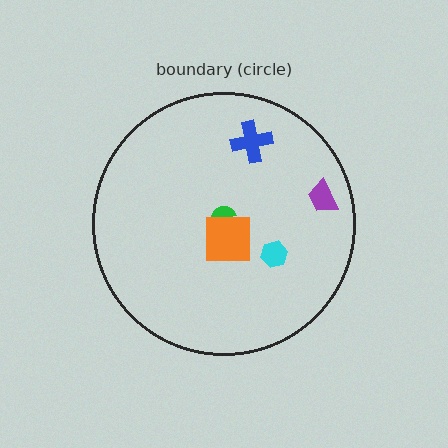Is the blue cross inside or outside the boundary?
Inside.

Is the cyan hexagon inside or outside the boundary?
Inside.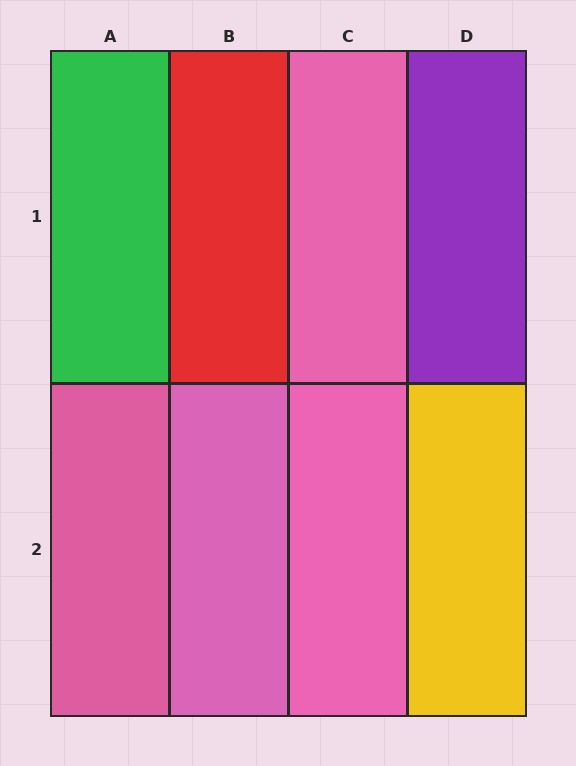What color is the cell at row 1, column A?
Green.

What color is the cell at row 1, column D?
Purple.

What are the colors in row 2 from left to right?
Pink, pink, pink, yellow.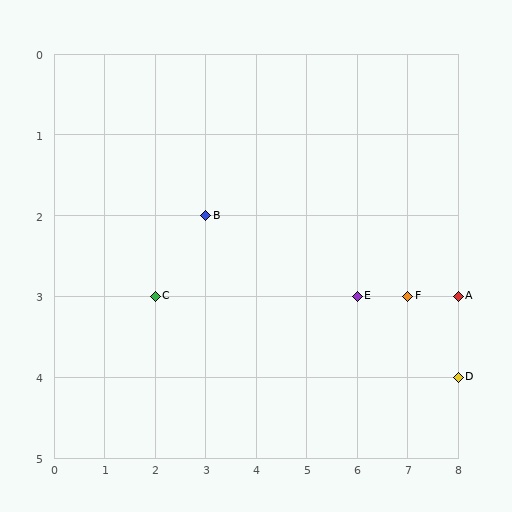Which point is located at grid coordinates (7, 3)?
Point F is at (7, 3).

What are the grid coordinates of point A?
Point A is at grid coordinates (8, 3).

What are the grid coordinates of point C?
Point C is at grid coordinates (2, 3).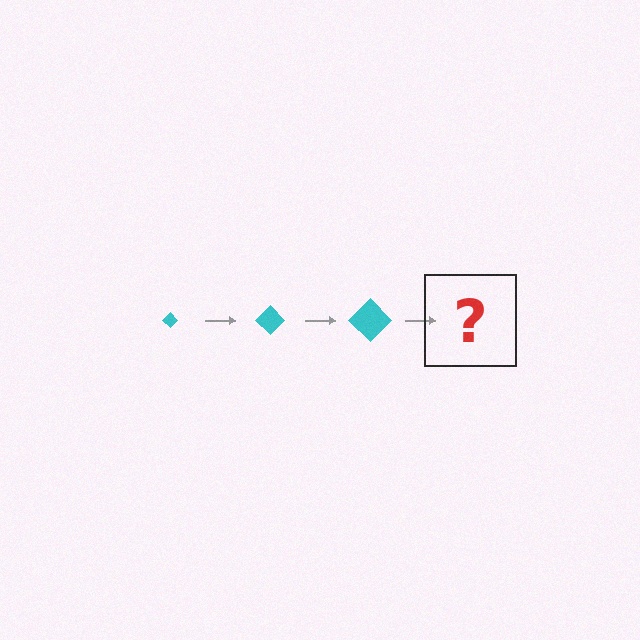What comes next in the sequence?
The next element should be a cyan diamond, larger than the previous one.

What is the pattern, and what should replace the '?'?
The pattern is that the diamond gets progressively larger each step. The '?' should be a cyan diamond, larger than the previous one.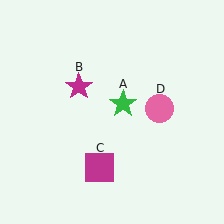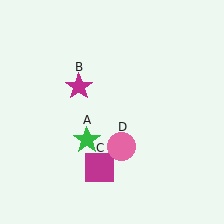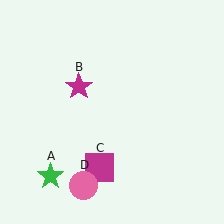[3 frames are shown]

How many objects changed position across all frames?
2 objects changed position: green star (object A), pink circle (object D).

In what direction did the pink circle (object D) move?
The pink circle (object D) moved down and to the left.